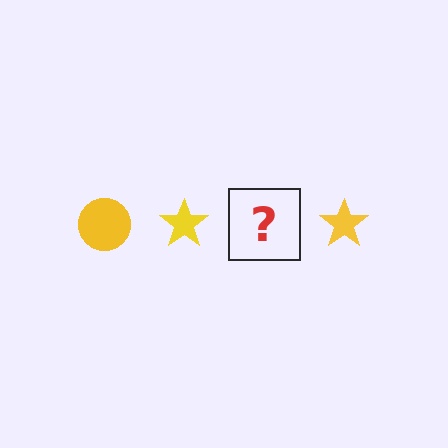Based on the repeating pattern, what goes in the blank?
The blank should be a yellow circle.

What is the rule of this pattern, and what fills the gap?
The rule is that the pattern cycles through circle, star shapes in yellow. The gap should be filled with a yellow circle.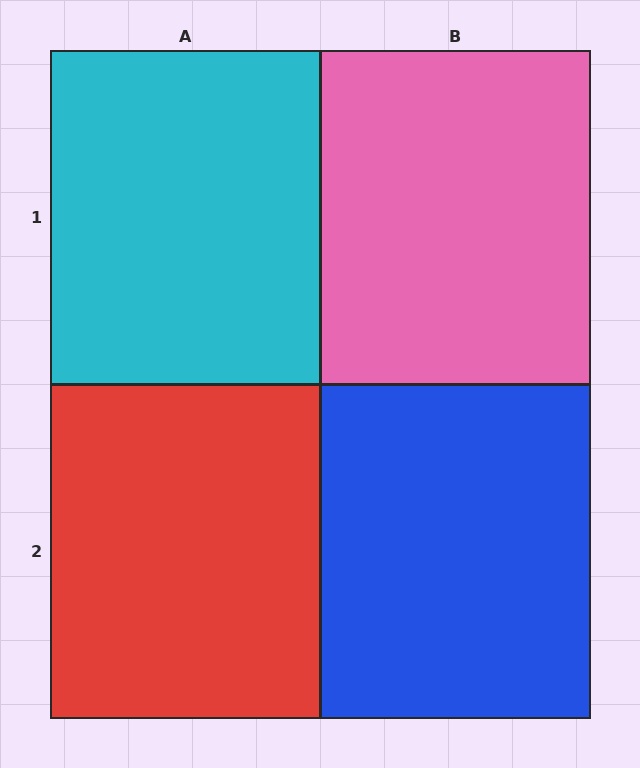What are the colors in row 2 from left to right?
Red, blue.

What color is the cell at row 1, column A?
Cyan.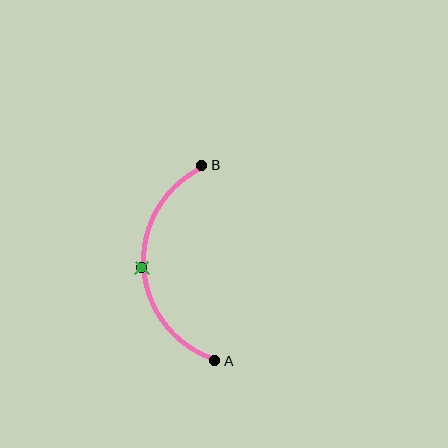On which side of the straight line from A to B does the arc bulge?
The arc bulges to the left of the straight line connecting A and B.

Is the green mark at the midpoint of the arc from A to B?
Yes. The green mark lies on the arc at equal arc-length from both A and B — it is the arc midpoint.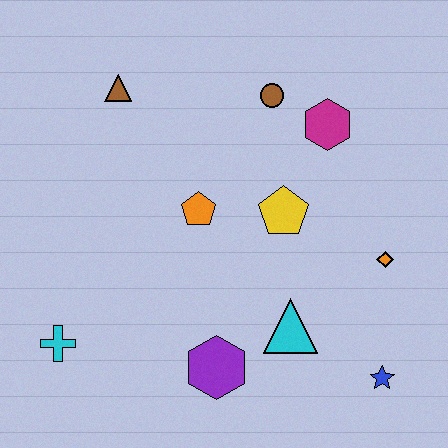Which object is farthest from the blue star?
The brown triangle is farthest from the blue star.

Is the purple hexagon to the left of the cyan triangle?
Yes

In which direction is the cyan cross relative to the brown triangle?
The cyan cross is below the brown triangle.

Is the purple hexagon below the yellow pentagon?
Yes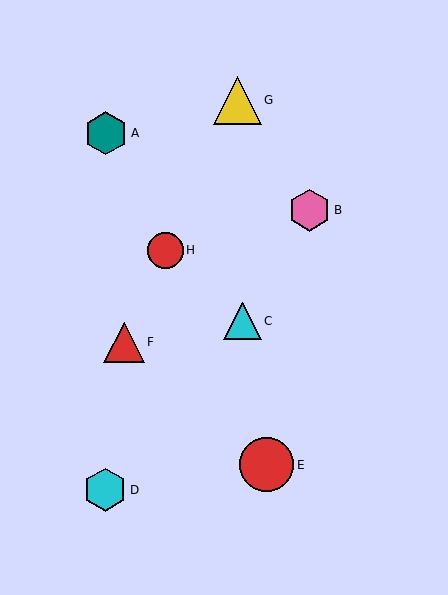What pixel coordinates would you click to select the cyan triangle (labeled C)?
Click at (243, 321) to select the cyan triangle C.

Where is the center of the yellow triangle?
The center of the yellow triangle is at (237, 100).